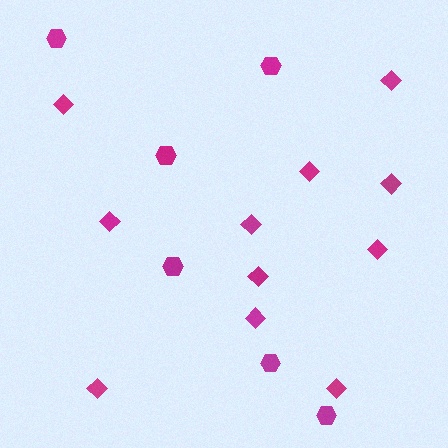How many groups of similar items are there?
There are 2 groups: one group of hexagons (6) and one group of diamonds (11).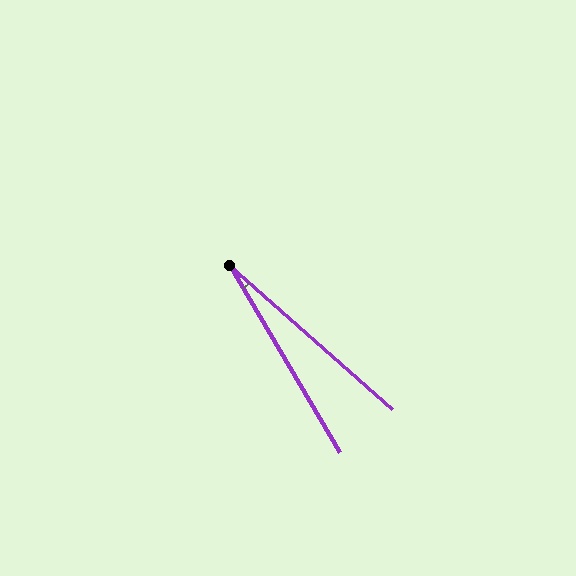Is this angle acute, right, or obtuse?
It is acute.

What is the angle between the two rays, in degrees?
Approximately 18 degrees.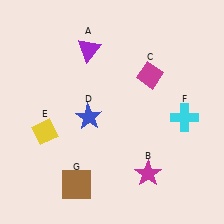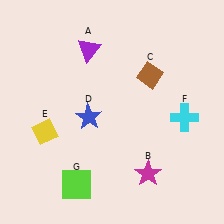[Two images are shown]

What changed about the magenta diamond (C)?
In Image 1, C is magenta. In Image 2, it changed to brown.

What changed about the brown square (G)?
In Image 1, G is brown. In Image 2, it changed to lime.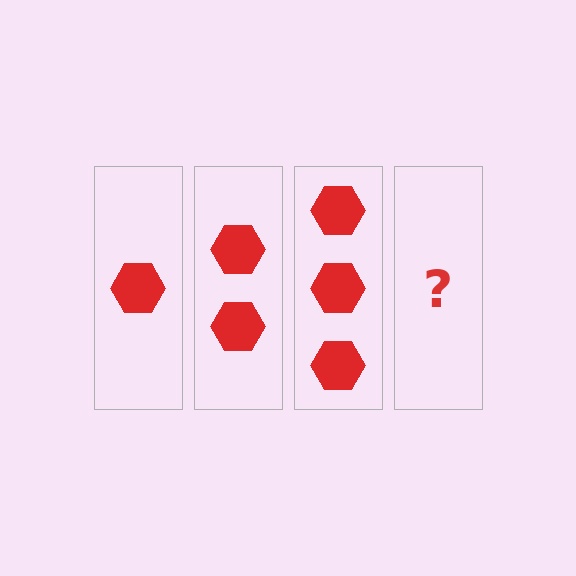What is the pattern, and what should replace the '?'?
The pattern is that each step adds one more hexagon. The '?' should be 4 hexagons.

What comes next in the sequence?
The next element should be 4 hexagons.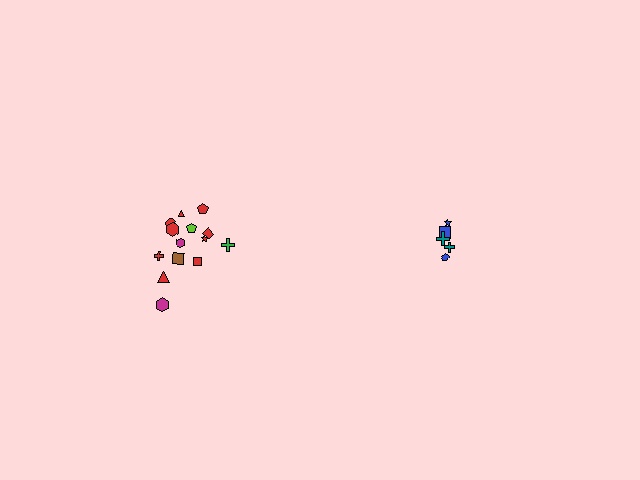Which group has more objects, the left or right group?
The left group.